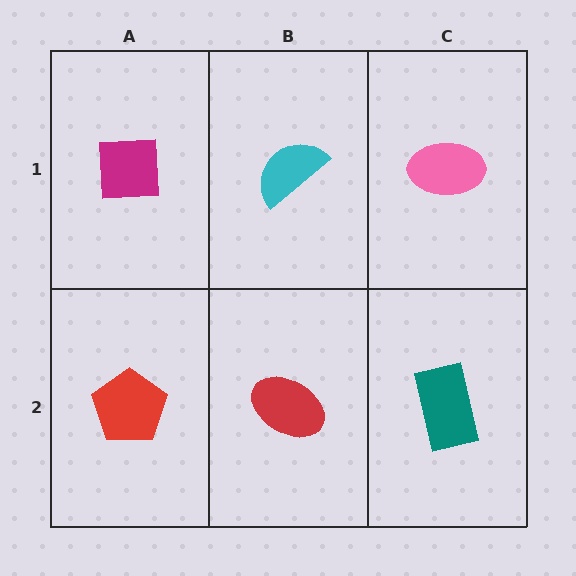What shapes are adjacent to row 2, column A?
A magenta square (row 1, column A), a red ellipse (row 2, column B).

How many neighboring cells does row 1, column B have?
3.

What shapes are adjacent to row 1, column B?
A red ellipse (row 2, column B), a magenta square (row 1, column A), a pink ellipse (row 1, column C).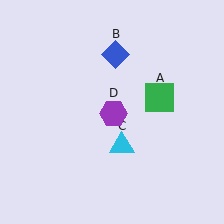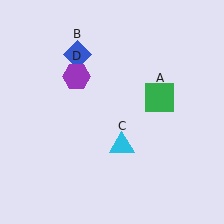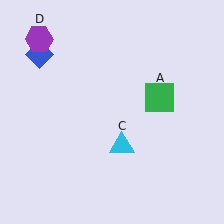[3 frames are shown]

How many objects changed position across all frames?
2 objects changed position: blue diamond (object B), purple hexagon (object D).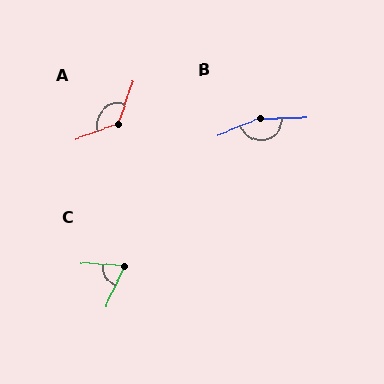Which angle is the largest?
B, at approximately 160 degrees.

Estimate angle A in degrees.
Approximately 128 degrees.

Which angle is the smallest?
C, at approximately 69 degrees.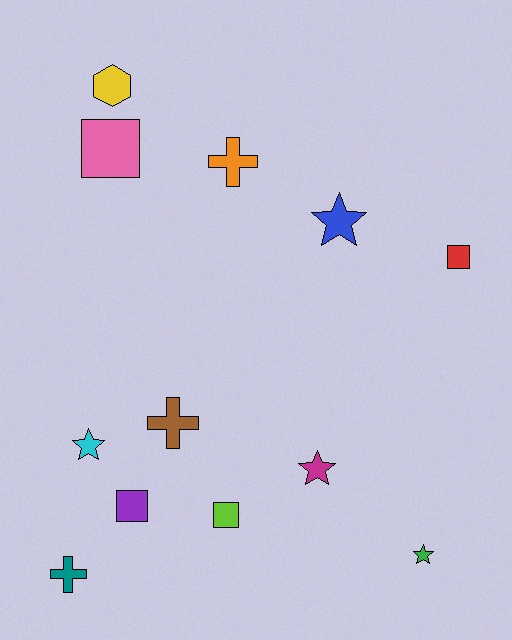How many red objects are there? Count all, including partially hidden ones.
There is 1 red object.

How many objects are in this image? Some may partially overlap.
There are 12 objects.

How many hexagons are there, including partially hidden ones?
There is 1 hexagon.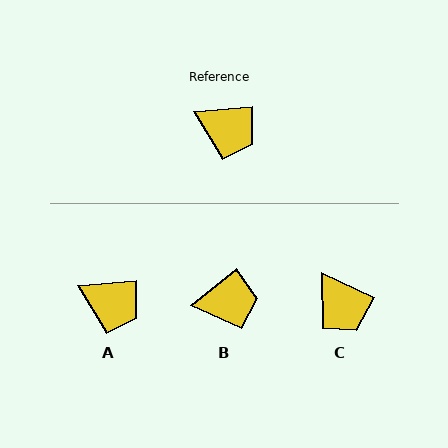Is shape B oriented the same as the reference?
No, it is off by about 35 degrees.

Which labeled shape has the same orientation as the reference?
A.